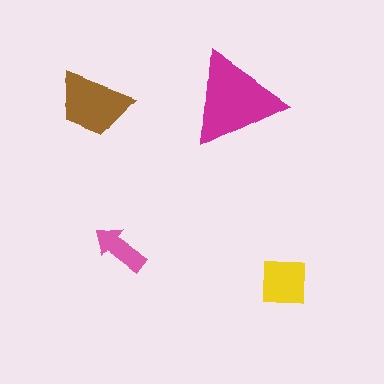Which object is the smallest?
The pink arrow.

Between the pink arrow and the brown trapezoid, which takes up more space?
The brown trapezoid.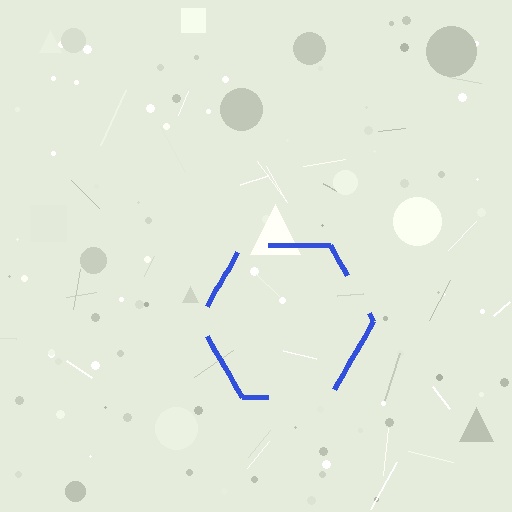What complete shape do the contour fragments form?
The contour fragments form a hexagon.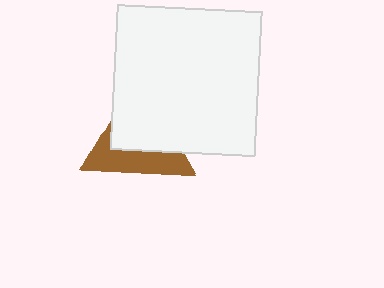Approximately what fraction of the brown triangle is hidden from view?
Roughly 58% of the brown triangle is hidden behind the white square.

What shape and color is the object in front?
The object in front is a white square.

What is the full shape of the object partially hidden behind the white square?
The partially hidden object is a brown triangle.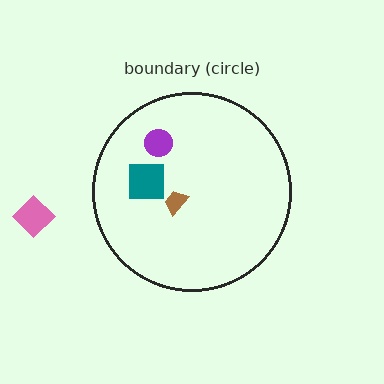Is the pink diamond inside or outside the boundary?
Outside.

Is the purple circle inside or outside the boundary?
Inside.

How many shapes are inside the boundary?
3 inside, 1 outside.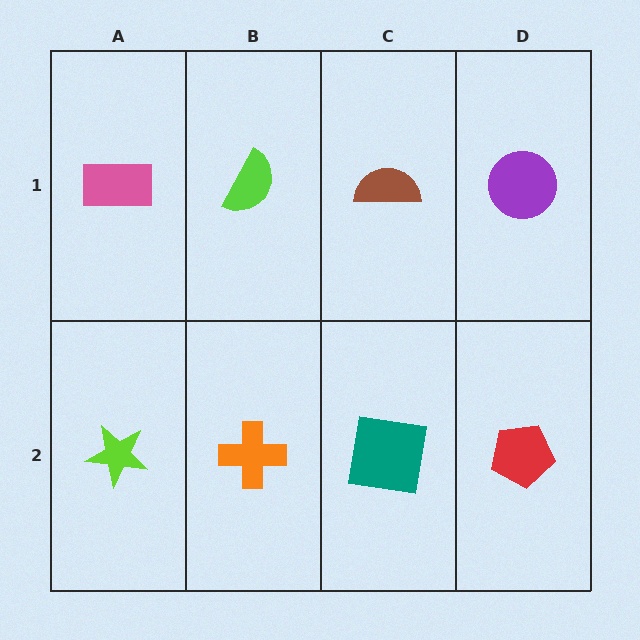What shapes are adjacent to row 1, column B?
An orange cross (row 2, column B), a pink rectangle (row 1, column A), a brown semicircle (row 1, column C).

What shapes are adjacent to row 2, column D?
A purple circle (row 1, column D), a teal square (row 2, column C).